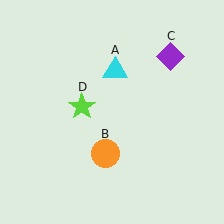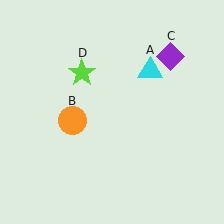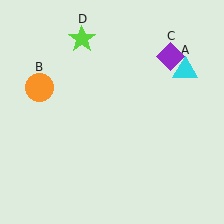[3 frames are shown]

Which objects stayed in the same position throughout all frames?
Purple diamond (object C) remained stationary.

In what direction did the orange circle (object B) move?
The orange circle (object B) moved up and to the left.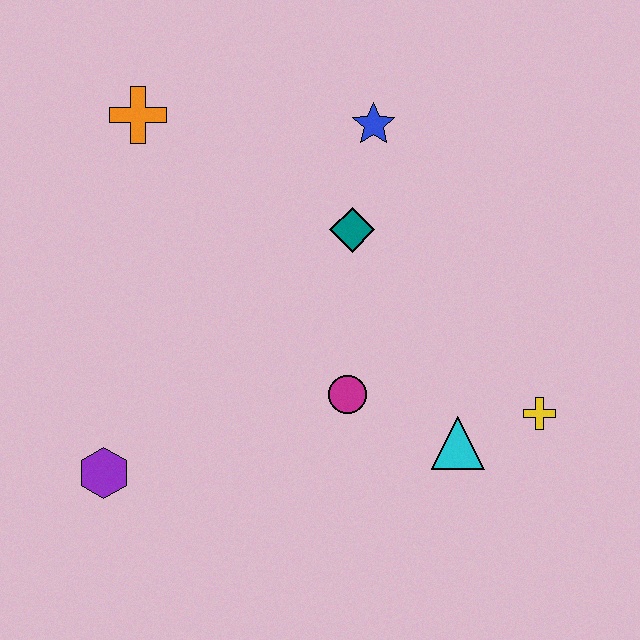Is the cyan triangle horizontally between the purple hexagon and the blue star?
No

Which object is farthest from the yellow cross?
The orange cross is farthest from the yellow cross.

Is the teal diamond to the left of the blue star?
Yes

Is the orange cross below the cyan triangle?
No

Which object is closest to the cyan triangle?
The yellow cross is closest to the cyan triangle.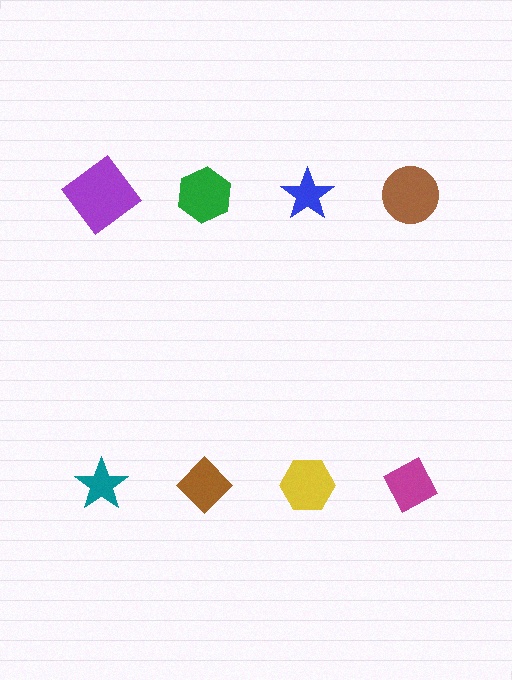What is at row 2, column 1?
A teal star.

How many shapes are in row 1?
4 shapes.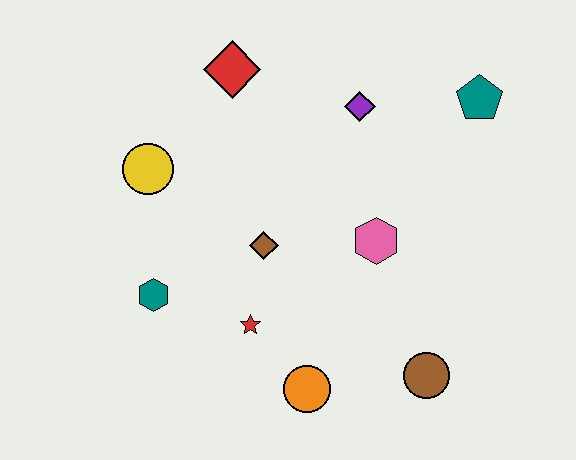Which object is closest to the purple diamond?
The teal pentagon is closest to the purple diamond.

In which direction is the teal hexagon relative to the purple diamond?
The teal hexagon is to the left of the purple diamond.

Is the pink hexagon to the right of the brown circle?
No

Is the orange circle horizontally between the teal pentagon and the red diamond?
Yes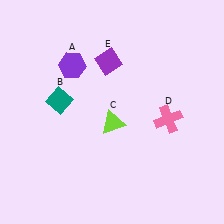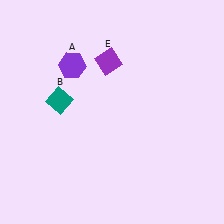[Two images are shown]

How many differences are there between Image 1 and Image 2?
There are 2 differences between the two images.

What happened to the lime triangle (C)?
The lime triangle (C) was removed in Image 2. It was in the bottom-right area of Image 1.